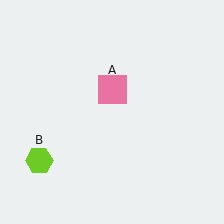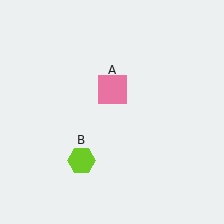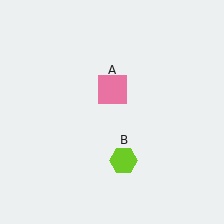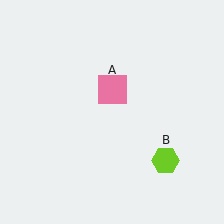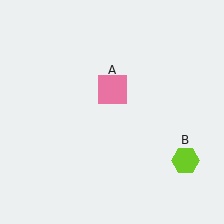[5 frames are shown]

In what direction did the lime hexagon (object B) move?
The lime hexagon (object B) moved right.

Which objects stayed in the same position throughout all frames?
Pink square (object A) remained stationary.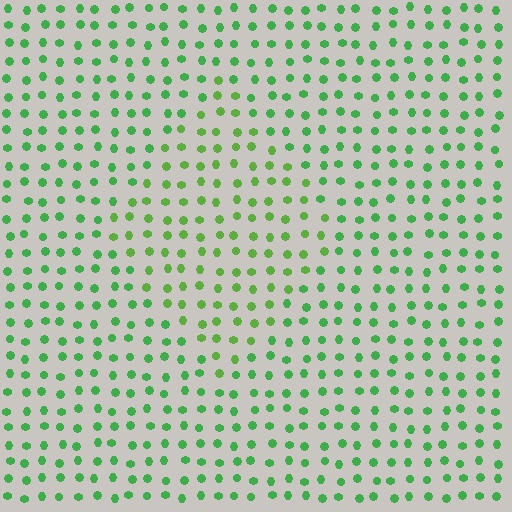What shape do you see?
I see a diamond.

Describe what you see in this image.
The image is filled with small green elements in a uniform arrangement. A diamond-shaped region is visible where the elements are tinted to a slightly different hue, forming a subtle color boundary.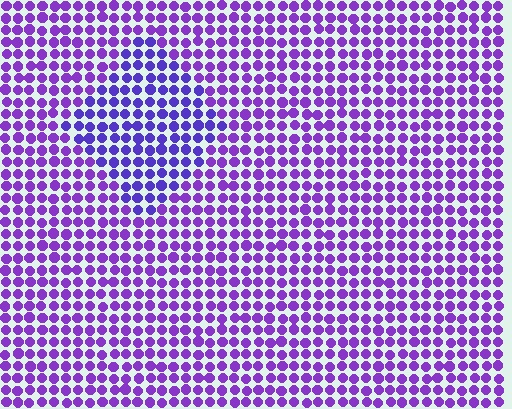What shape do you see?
I see a diamond.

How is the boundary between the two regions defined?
The boundary is defined purely by a slight shift in hue (about 22 degrees). Spacing, size, and orientation are identical on both sides.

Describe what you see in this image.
The image is filled with small purple elements in a uniform arrangement. A diamond-shaped region is visible where the elements are tinted to a slightly different hue, forming a subtle color boundary.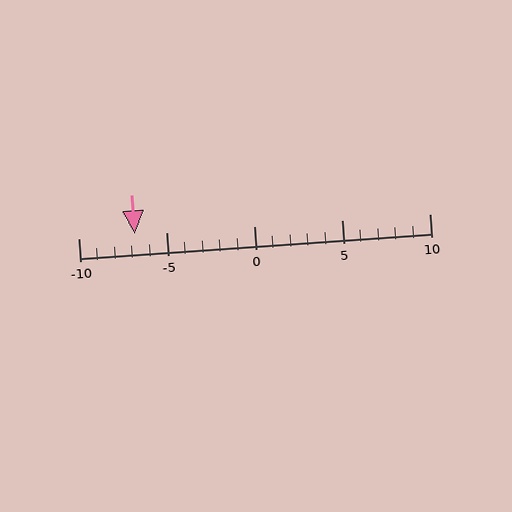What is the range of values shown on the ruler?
The ruler shows values from -10 to 10.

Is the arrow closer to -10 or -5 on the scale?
The arrow is closer to -5.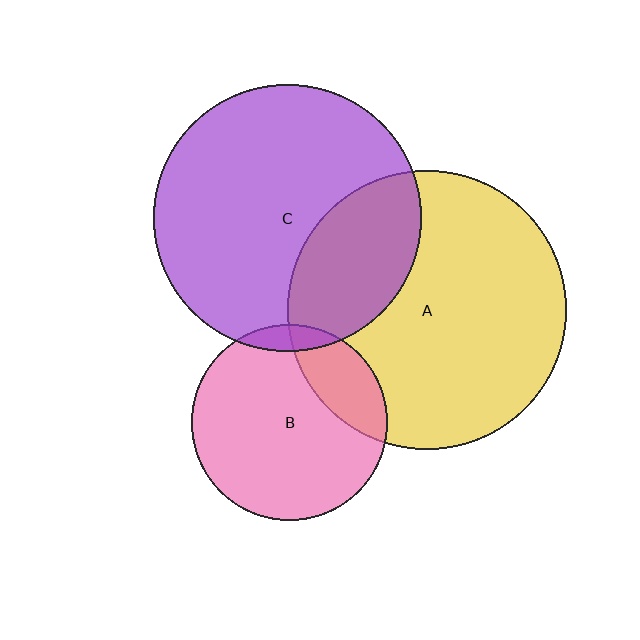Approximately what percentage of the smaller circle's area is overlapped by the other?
Approximately 5%.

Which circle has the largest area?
Circle A (yellow).